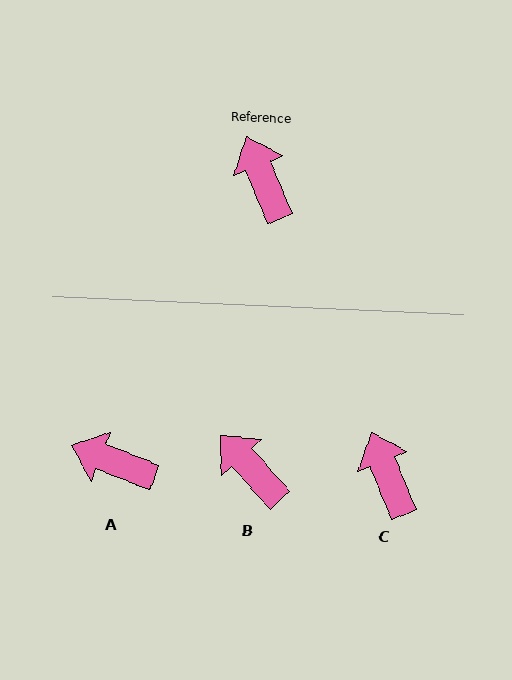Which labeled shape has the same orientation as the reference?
C.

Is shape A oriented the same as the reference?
No, it is off by about 47 degrees.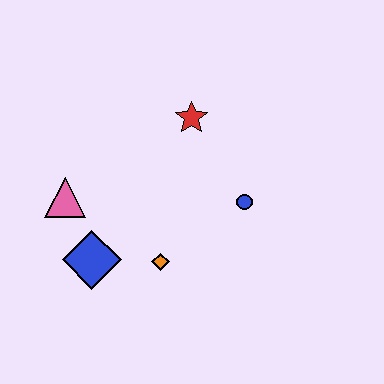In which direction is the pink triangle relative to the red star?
The pink triangle is to the left of the red star.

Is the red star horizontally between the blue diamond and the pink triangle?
No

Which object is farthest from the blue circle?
The pink triangle is farthest from the blue circle.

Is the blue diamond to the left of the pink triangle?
No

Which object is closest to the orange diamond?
The blue diamond is closest to the orange diamond.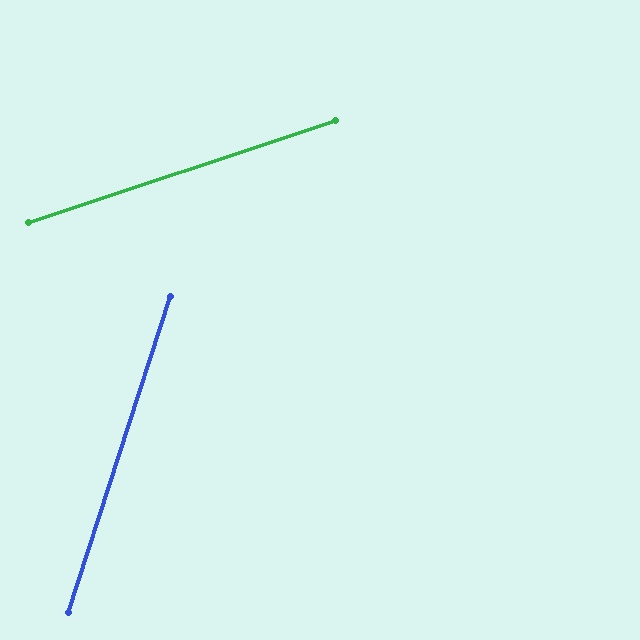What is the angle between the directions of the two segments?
Approximately 54 degrees.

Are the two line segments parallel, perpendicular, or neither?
Neither parallel nor perpendicular — they differ by about 54°.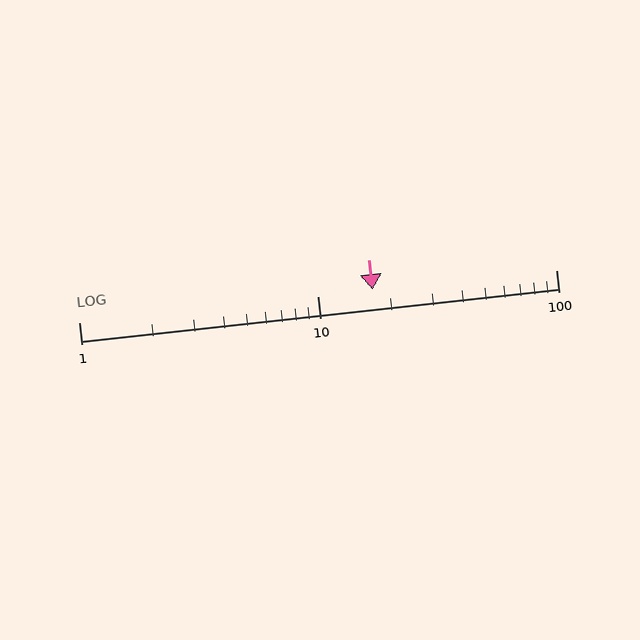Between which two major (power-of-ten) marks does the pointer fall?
The pointer is between 10 and 100.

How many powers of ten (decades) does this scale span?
The scale spans 2 decades, from 1 to 100.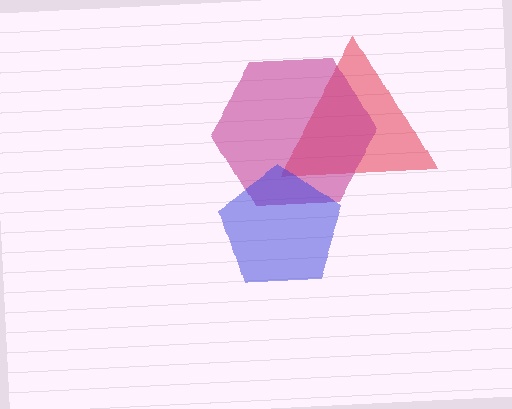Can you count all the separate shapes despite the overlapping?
Yes, there are 3 separate shapes.